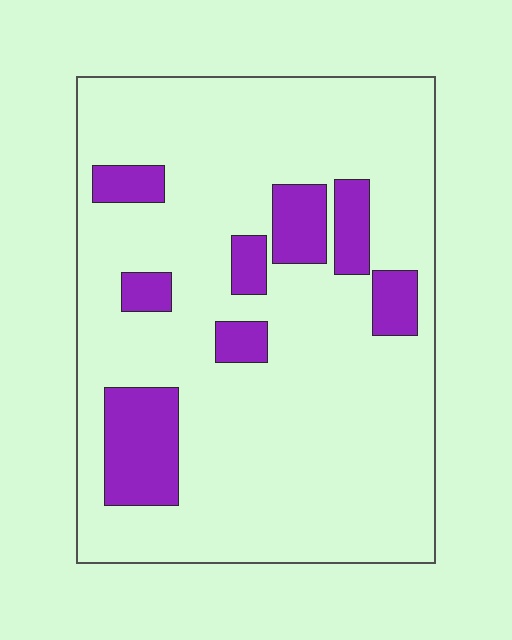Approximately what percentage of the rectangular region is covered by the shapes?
Approximately 15%.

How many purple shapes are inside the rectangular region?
8.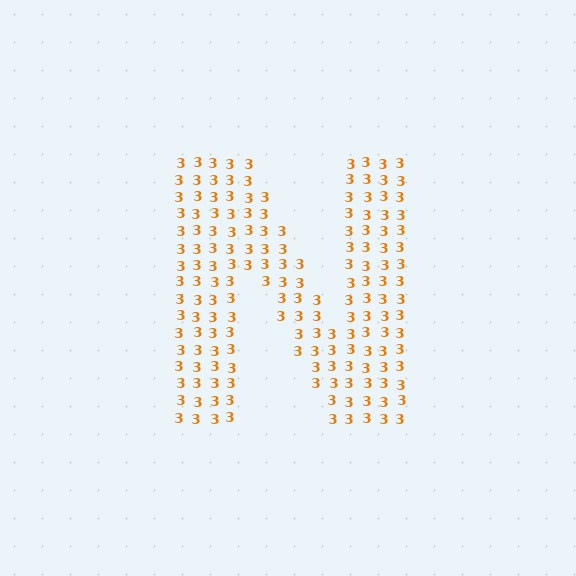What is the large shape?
The large shape is the letter N.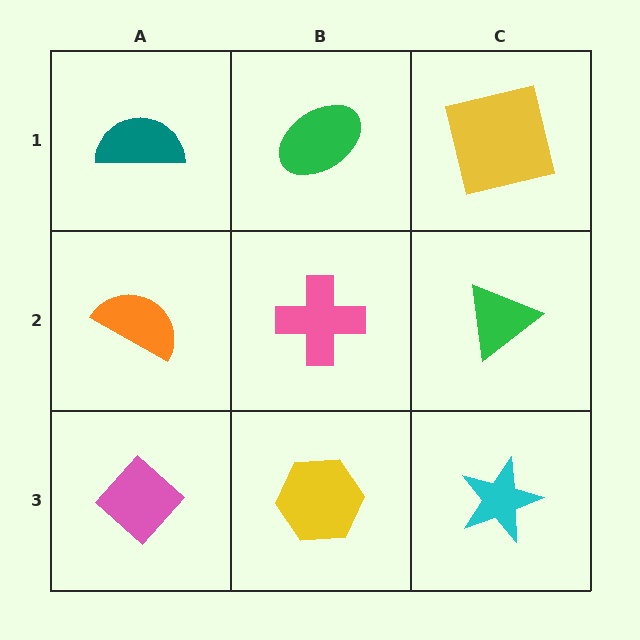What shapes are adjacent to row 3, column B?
A pink cross (row 2, column B), a pink diamond (row 3, column A), a cyan star (row 3, column C).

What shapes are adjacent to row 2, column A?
A teal semicircle (row 1, column A), a pink diamond (row 3, column A), a pink cross (row 2, column B).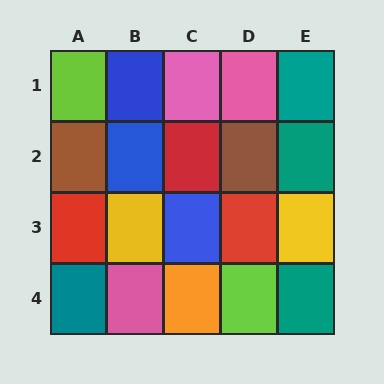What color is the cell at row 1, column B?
Blue.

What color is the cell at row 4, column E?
Teal.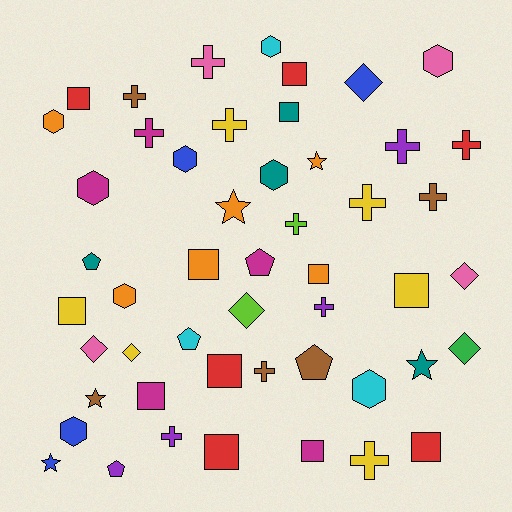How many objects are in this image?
There are 50 objects.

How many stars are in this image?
There are 5 stars.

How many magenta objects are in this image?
There are 5 magenta objects.